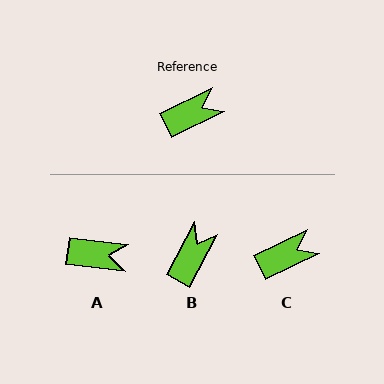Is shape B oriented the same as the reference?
No, it is off by about 36 degrees.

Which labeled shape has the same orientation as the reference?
C.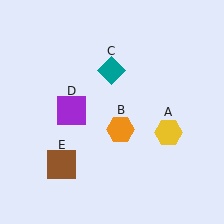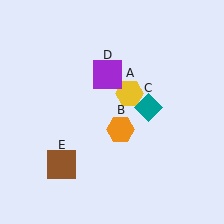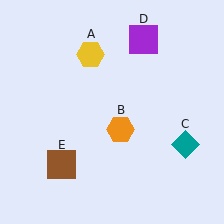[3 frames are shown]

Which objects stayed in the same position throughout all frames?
Orange hexagon (object B) and brown square (object E) remained stationary.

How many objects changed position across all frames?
3 objects changed position: yellow hexagon (object A), teal diamond (object C), purple square (object D).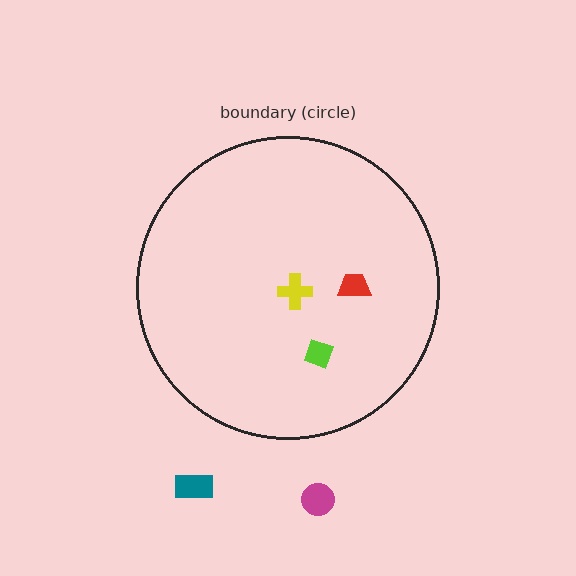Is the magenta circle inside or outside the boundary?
Outside.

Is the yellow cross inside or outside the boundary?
Inside.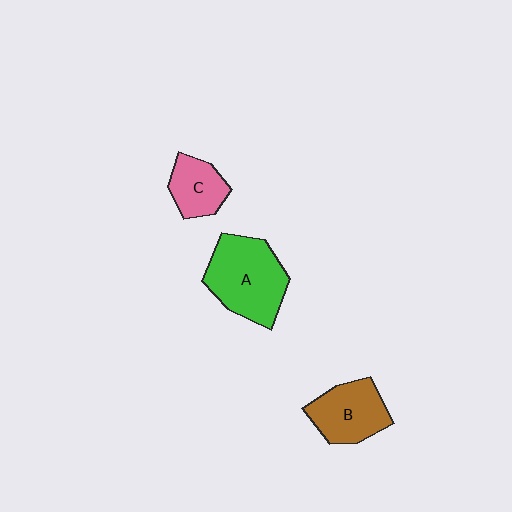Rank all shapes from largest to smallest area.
From largest to smallest: A (green), B (brown), C (pink).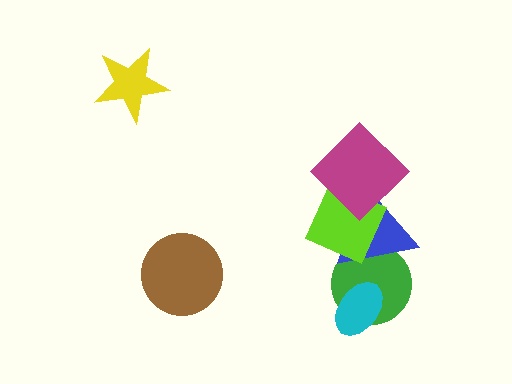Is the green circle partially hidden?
Yes, it is partially covered by another shape.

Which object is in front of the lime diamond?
The magenta diamond is in front of the lime diamond.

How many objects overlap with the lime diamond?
3 objects overlap with the lime diamond.